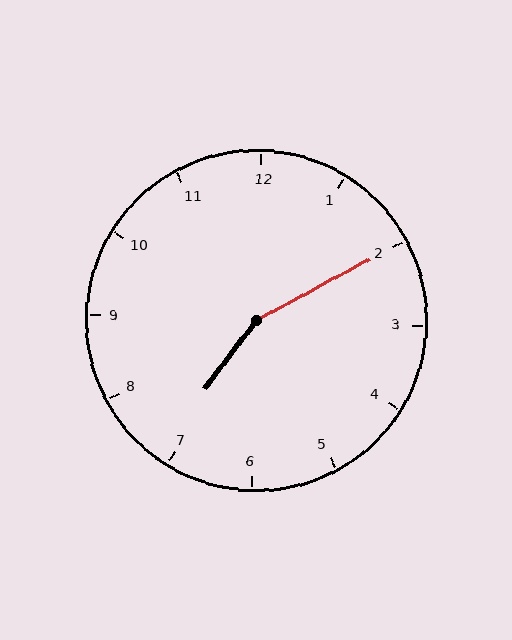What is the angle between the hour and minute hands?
Approximately 155 degrees.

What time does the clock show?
7:10.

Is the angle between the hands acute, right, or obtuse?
It is obtuse.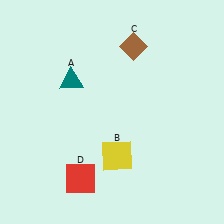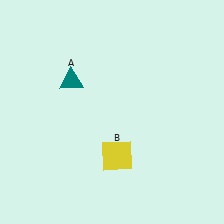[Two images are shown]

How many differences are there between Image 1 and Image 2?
There are 2 differences between the two images.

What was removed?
The red square (D), the brown diamond (C) were removed in Image 2.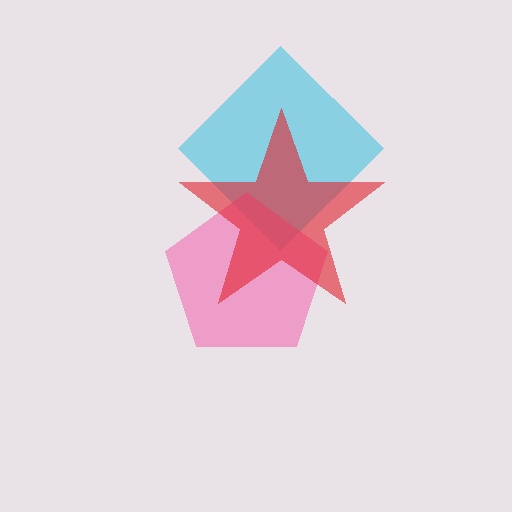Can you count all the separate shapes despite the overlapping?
Yes, there are 3 separate shapes.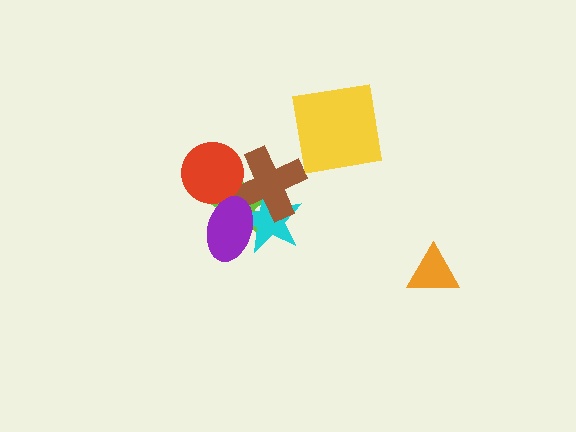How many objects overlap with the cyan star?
3 objects overlap with the cyan star.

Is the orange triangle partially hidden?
No, no other shape covers it.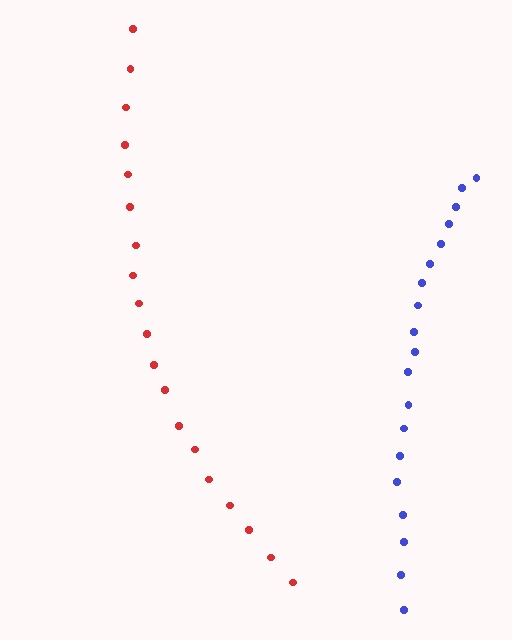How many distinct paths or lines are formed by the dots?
There are 2 distinct paths.